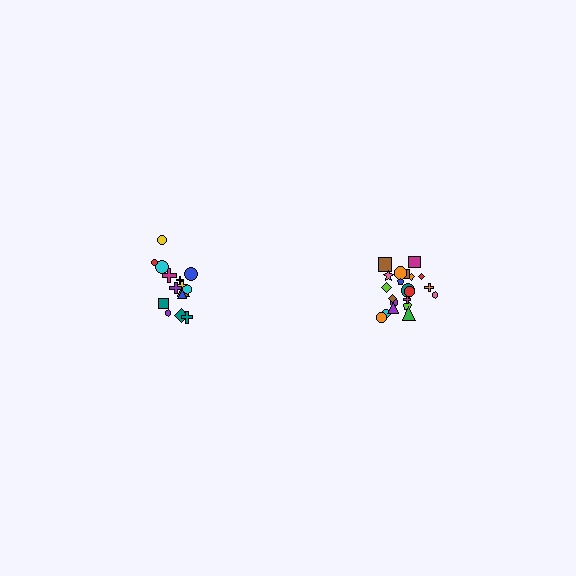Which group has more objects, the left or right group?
The right group.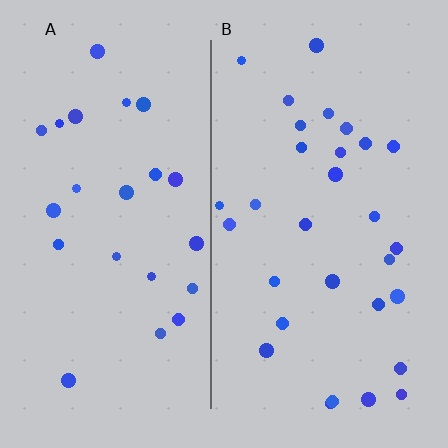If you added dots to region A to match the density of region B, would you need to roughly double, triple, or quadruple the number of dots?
Approximately double.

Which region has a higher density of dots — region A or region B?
B (the right).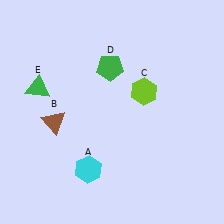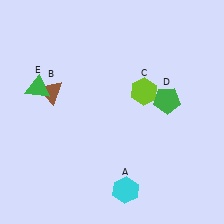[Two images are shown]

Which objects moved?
The objects that moved are: the cyan hexagon (A), the brown triangle (B), the green pentagon (D).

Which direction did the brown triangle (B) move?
The brown triangle (B) moved up.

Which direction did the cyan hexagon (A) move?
The cyan hexagon (A) moved right.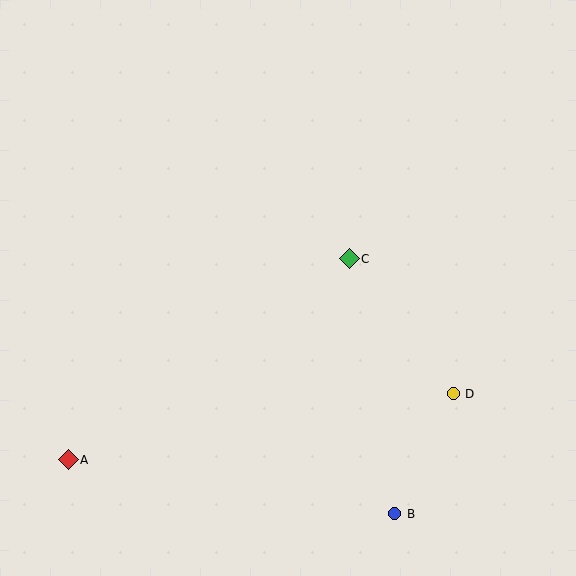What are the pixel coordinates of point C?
Point C is at (349, 259).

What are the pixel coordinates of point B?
Point B is at (395, 514).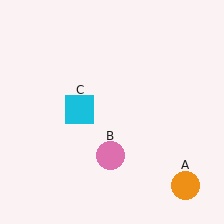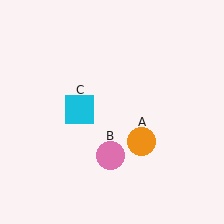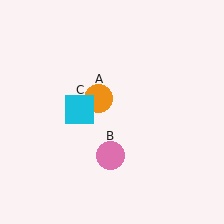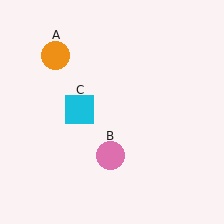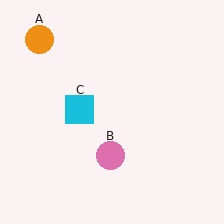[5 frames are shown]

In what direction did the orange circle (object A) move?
The orange circle (object A) moved up and to the left.